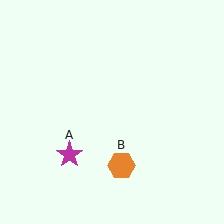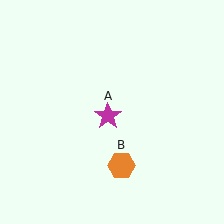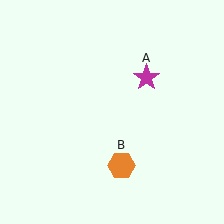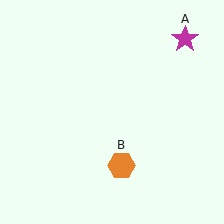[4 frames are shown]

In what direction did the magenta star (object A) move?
The magenta star (object A) moved up and to the right.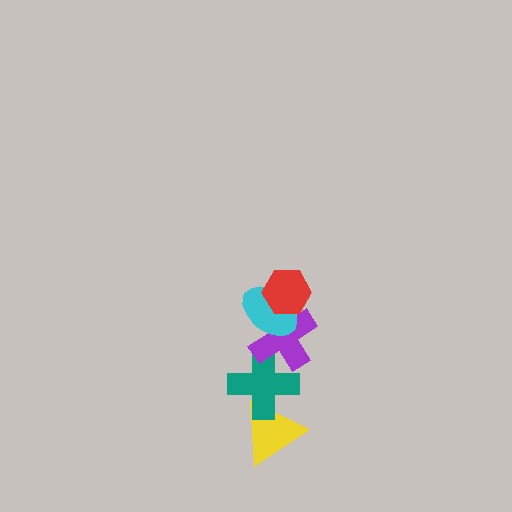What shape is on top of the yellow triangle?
The teal cross is on top of the yellow triangle.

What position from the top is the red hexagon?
The red hexagon is 1st from the top.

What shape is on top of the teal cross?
The purple cross is on top of the teal cross.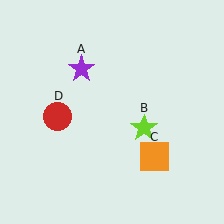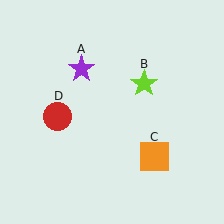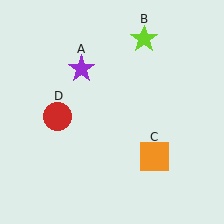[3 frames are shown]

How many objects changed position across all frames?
1 object changed position: lime star (object B).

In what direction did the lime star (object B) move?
The lime star (object B) moved up.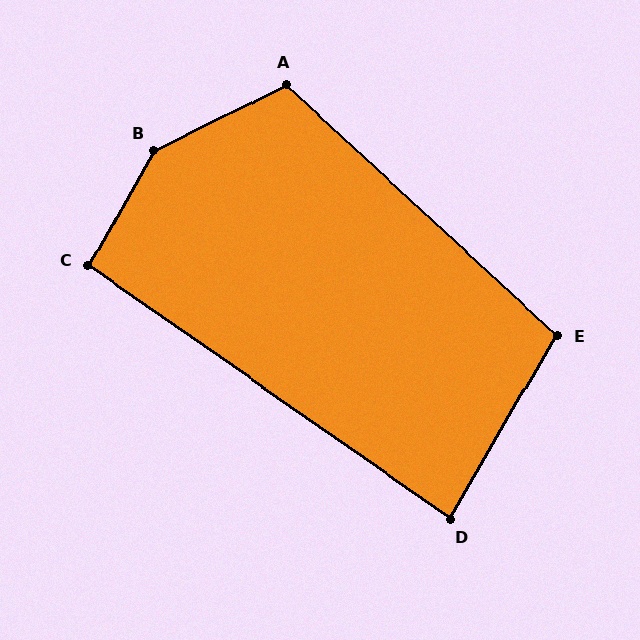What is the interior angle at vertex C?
Approximately 96 degrees (obtuse).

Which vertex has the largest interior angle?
B, at approximately 146 degrees.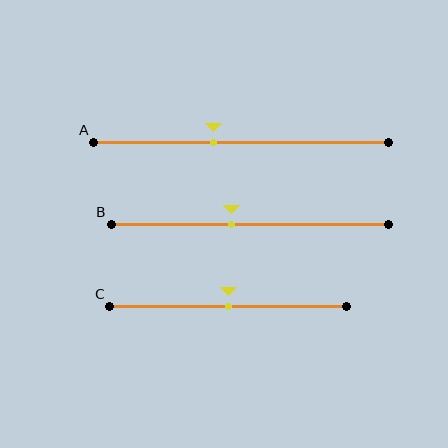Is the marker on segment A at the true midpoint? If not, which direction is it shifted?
No, the marker on segment A is shifted to the left by about 9% of the segment length.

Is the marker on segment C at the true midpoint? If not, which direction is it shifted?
Yes, the marker on segment C is at the true midpoint.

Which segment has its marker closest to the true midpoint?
Segment C has its marker closest to the true midpoint.